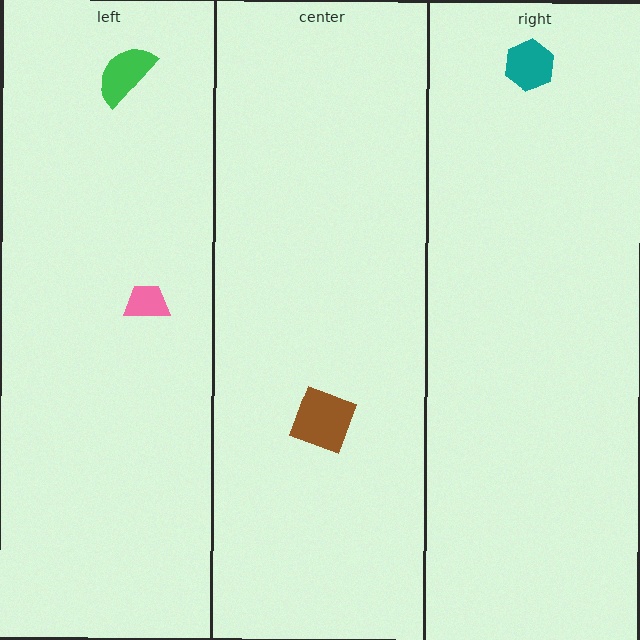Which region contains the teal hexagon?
The right region.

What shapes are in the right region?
The teal hexagon.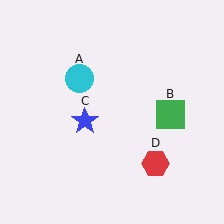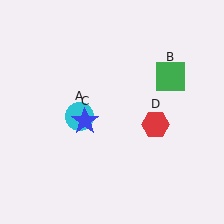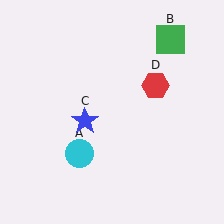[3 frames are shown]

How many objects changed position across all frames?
3 objects changed position: cyan circle (object A), green square (object B), red hexagon (object D).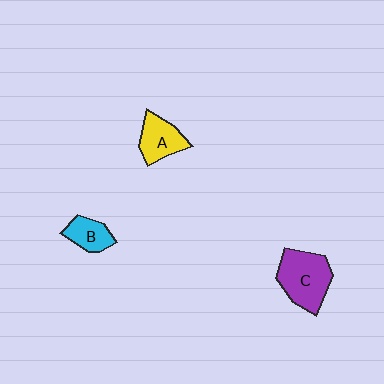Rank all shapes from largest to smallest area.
From largest to smallest: C (purple), A (yellow), B (cyan).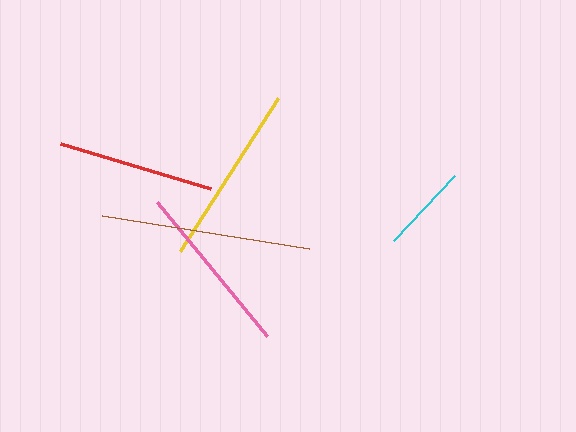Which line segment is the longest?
The brown line is the longest at approximately 209 pixels.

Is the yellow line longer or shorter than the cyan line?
The yellow line is longer than the cyan line.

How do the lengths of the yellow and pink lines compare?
The yellow and pink lines are approximately the same length.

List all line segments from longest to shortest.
From longest to shortest: brown, yellow, pink, red, cyan.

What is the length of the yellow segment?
The yellow segment is approximately 182 pixels long.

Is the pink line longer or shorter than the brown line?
The brown line is longer than the pink line.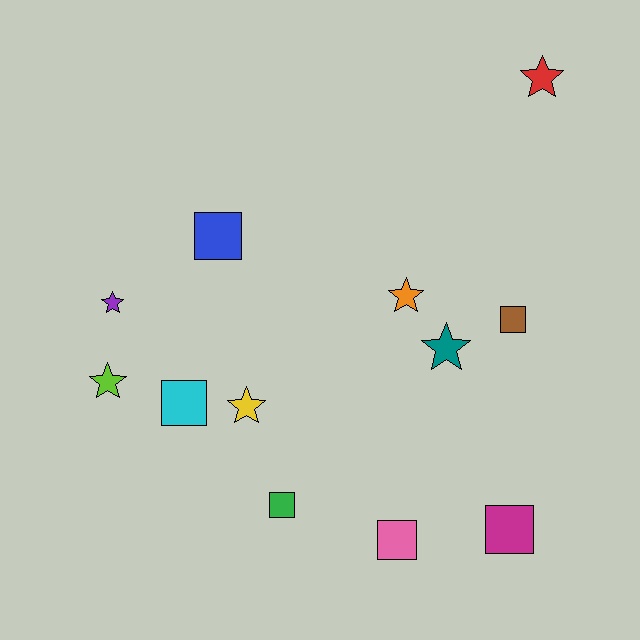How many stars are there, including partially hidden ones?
There are 6 stars.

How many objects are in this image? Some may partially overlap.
There are 12 objects.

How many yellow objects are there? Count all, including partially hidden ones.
There is 1 yellow object.